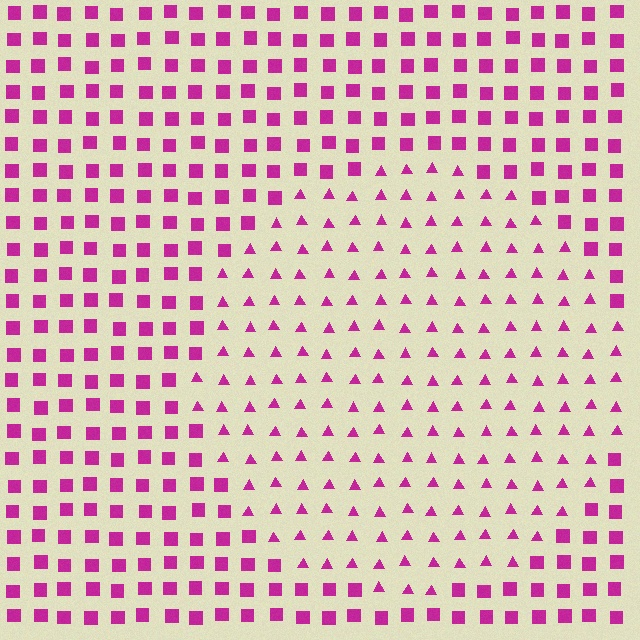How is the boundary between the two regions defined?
The boundary is defined by a change in element shape: triangles inside vs. squares outside. All elements share the same color and spacing.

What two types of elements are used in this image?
The image uses triangles inside the circle region and squares outside it.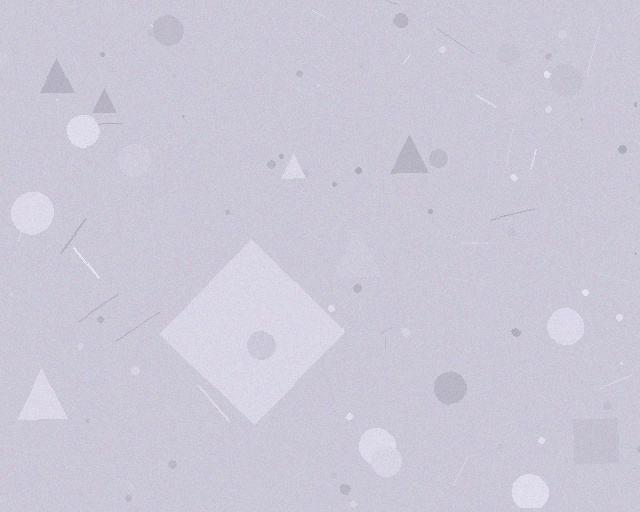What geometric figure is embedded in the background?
A diamond is embedded in the background.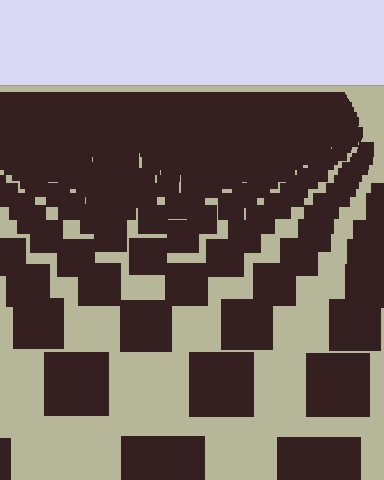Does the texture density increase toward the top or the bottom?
Density increases toward the top.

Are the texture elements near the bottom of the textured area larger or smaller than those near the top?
Larger. Near the bottom, elements are closer to the viewer and appear at a bigger on-screen size.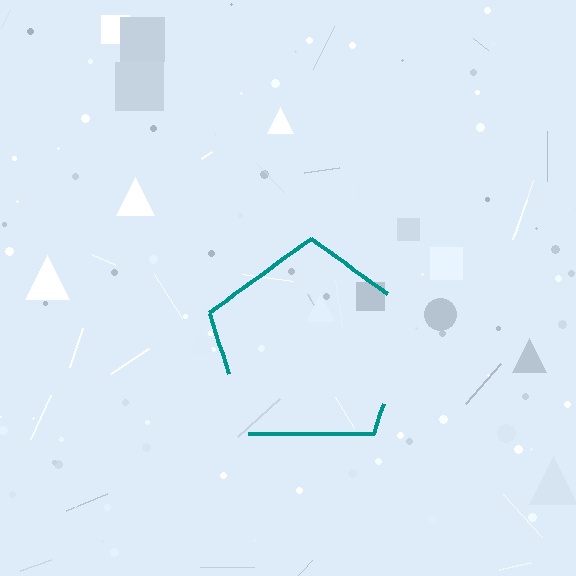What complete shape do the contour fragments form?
The contour fragments form a pentagon.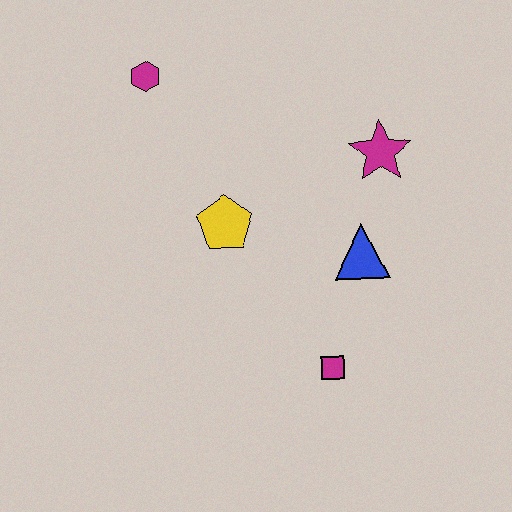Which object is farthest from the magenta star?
The magenta hexagon is farthest from the magenta star.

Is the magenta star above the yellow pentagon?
Yes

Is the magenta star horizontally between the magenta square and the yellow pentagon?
No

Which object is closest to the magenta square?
The blue triangle is closest to the magenta square.